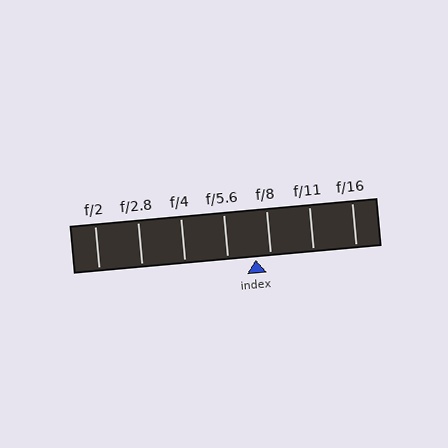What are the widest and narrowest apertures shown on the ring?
The widest aperture shown is f/2 and the narrowest is f/16.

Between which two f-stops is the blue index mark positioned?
The index mark is between f/5.6 and f/8.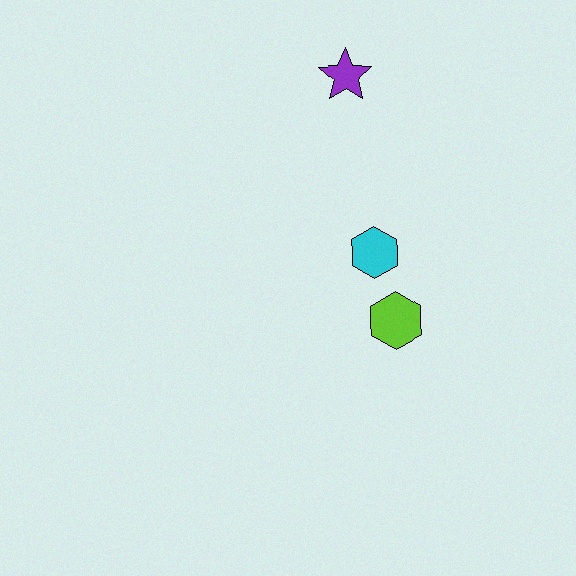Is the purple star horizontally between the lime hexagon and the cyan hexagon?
No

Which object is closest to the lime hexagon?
The cyan hexagon is closest to the lime hexagon.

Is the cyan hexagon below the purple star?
Yes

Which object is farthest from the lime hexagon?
The purple star is farthest from the lime hexagon.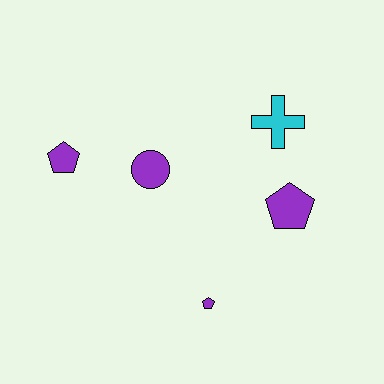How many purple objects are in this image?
There are 4 purple objects.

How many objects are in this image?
There are 5 objects.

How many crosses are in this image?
There is 1 cross.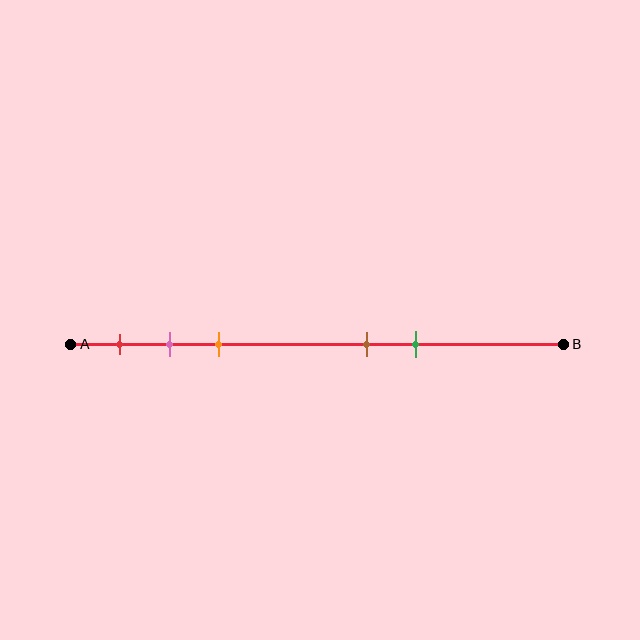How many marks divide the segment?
There are 5 marks dividing the segment.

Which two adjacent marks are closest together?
The pink and orange marks are the closest adjacent pair.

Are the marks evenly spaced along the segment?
No, the marks are not evenly spaced.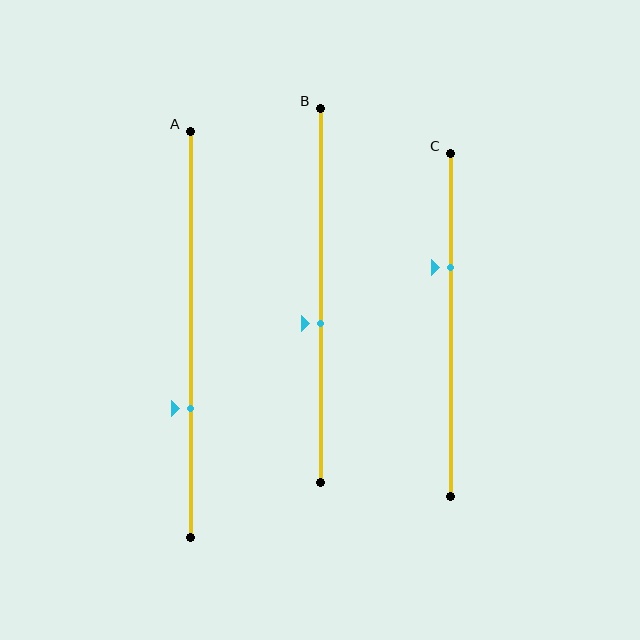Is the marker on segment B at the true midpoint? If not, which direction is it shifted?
No, the marker on segment B is shifted downward by about 8% of the segment length.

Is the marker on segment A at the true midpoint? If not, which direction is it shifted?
No, the marker on segment A is shifted downward by about 18% of the segment length.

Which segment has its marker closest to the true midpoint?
Segment B has its marker closest to the true midpoint.